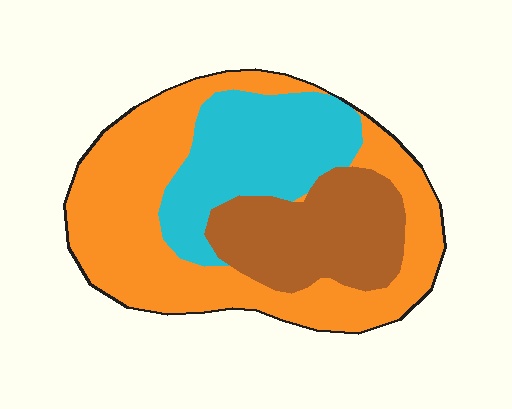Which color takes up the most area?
Orange, at roughly 50%.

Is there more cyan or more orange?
Orange.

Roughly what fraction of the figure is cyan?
Cyan covers 26% of the figure.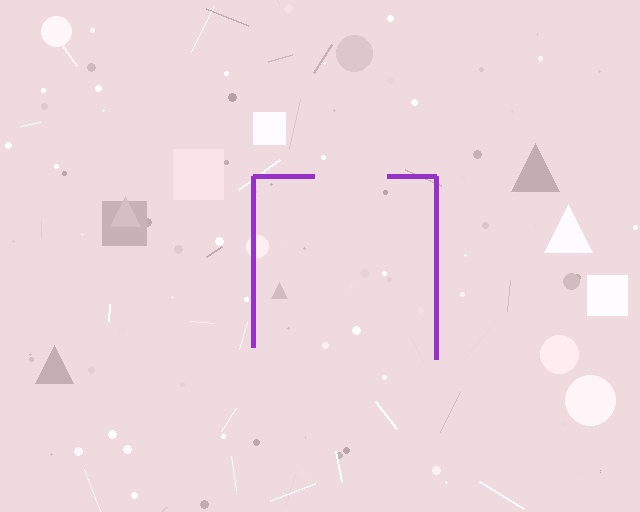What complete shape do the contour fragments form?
The contour fragments form a square.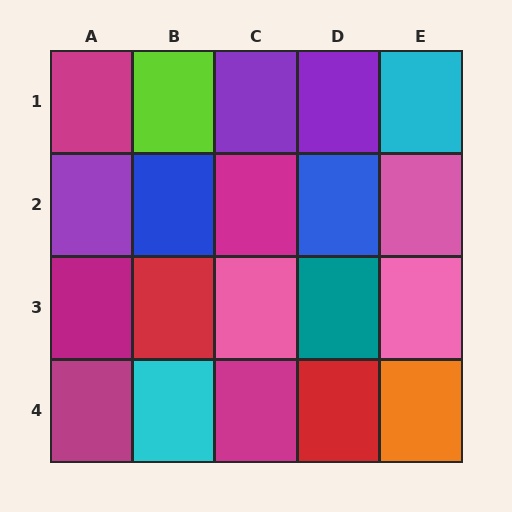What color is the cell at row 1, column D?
Purple.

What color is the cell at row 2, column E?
Pink.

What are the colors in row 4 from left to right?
Magenta, cyan, magenta, red, orange.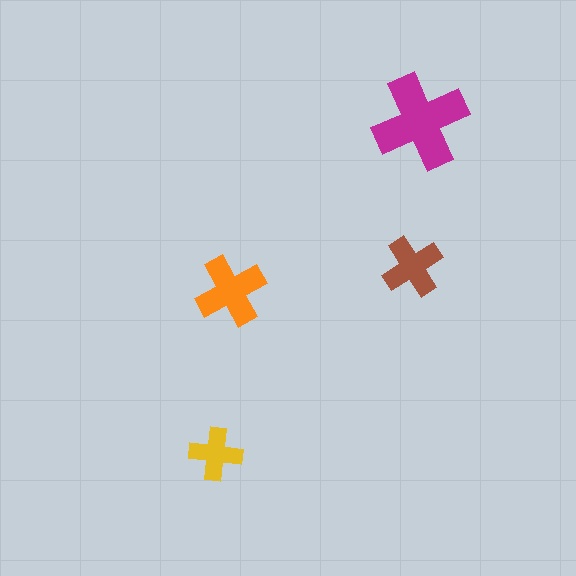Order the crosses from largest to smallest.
the magenta one, the orange one, the brown one, the yellow one.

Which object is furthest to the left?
The yellow cross is leftmost.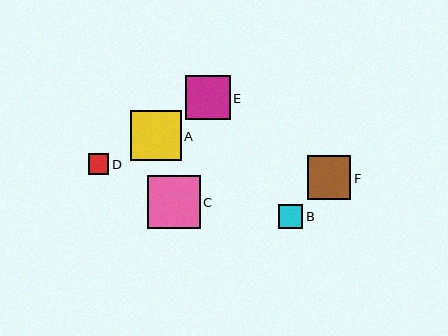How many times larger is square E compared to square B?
Square E is approximately 1.9 times the size of square B.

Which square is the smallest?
Square D is the smallest with a size of approximately 20 pixels.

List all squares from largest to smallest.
From largest to smallest: C, A, E, F, B, D.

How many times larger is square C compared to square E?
Square C is approximately 1.2 times the size of square E.